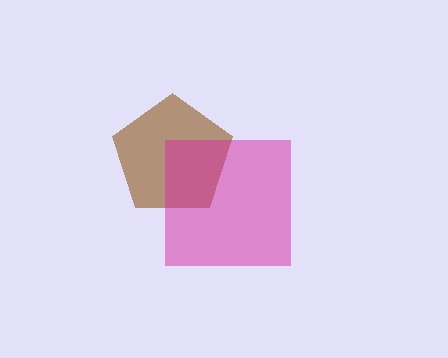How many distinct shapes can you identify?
There are 2 distinct shapes: a brown pentagon, a magenta square.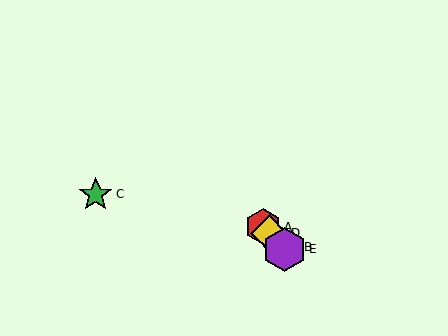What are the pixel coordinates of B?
Object B is at (282, 247).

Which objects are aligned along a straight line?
Objects A, B, D, E are aligned along a straight line.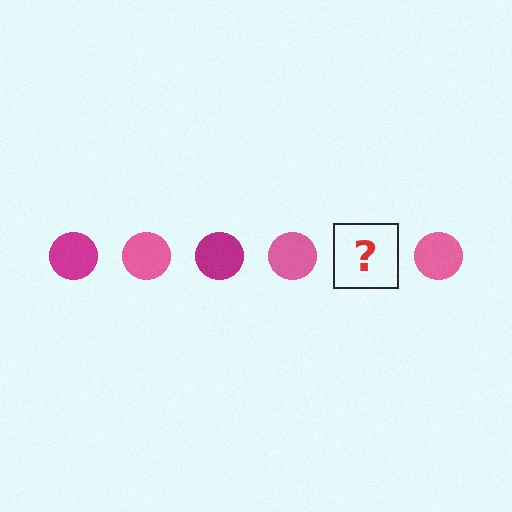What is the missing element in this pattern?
The missing element is a magenta circle.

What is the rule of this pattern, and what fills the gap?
The rule is that the pattern cycles through magenta, pink circles. The gap should be filled with a magenta circle.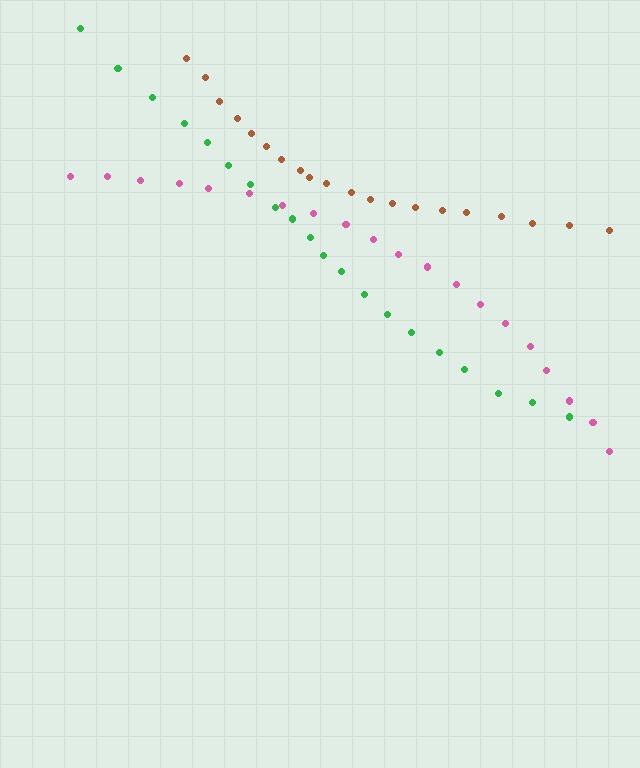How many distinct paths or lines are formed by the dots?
There are 3 distinct paths.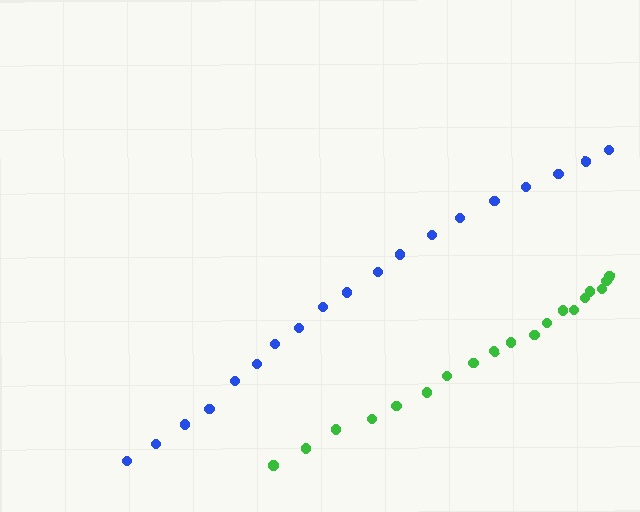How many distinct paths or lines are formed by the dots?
There are 2 distinct paths.